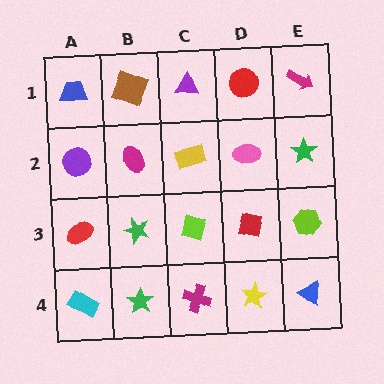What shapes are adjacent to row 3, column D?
A pink ellipse (row 2, column D), a yellow star (row 4, column D), a lime diamond (row 3, column C), a lime hexagon (row 3, column E).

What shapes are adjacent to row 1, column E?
A green star (row 2, column E), a red circle (row 1, column D).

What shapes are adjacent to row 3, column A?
A purple circle (row 2, column A), a cyan rectangle (row 4, column A), a green star (row 3, column B).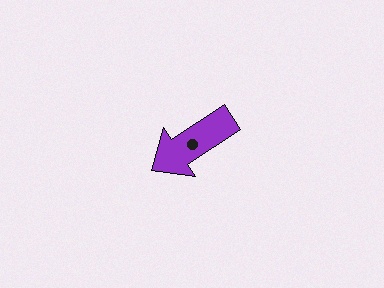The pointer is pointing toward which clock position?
Roughly 8 o'clock.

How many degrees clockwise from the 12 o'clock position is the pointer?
Approximately 236 degrees.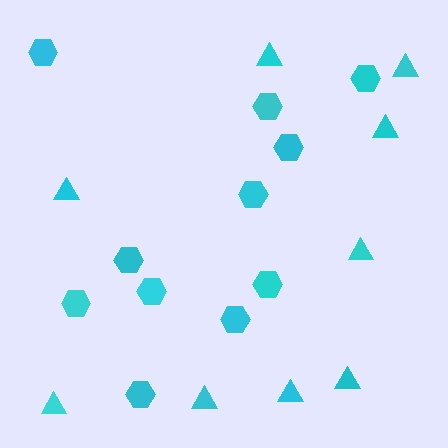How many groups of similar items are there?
There are 2 groups: one group of triangles (9) and one group of hexagons (11).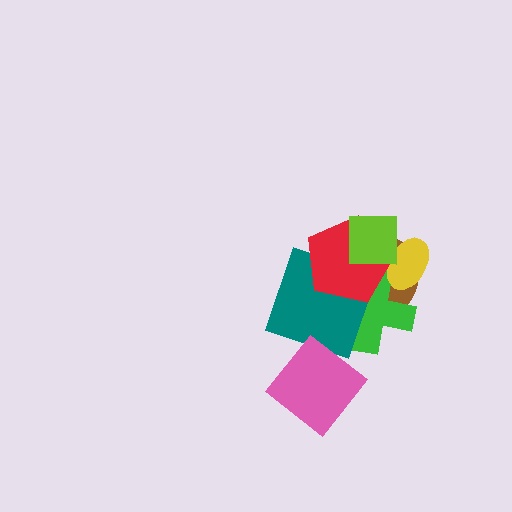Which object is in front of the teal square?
The red pentagon is in front of the teal square.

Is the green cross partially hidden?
Yes, it is partially covered by another shape.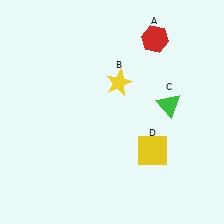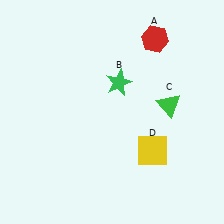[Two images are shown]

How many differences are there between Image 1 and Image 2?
There is 1 difference between the two images.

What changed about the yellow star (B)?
In Image 1, B is yellow. In Image 2, it changed to green.